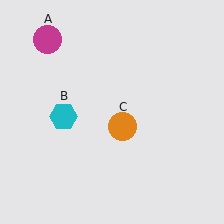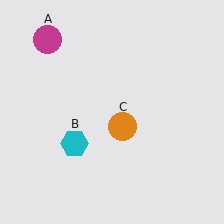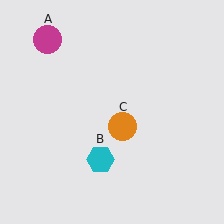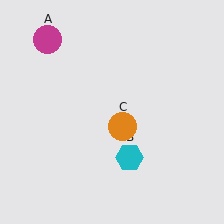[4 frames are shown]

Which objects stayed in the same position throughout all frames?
Magenta circle (object A) and orange circle (object C) remained stationary.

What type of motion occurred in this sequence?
The cyan hexagon (object B) rotated counterclockwise around the center of the scene.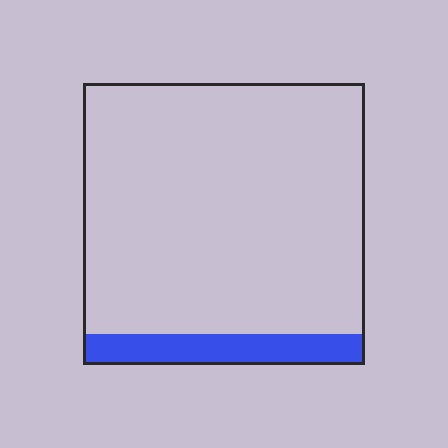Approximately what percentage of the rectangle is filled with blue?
Approximately 10%.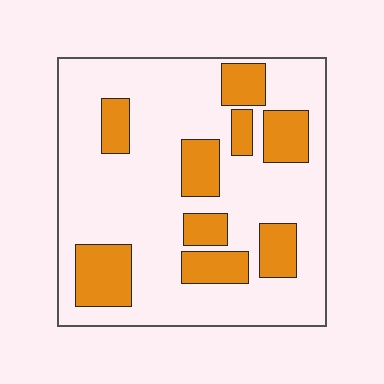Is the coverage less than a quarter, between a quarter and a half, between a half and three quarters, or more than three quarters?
Between a quarter and a half.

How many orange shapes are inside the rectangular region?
9.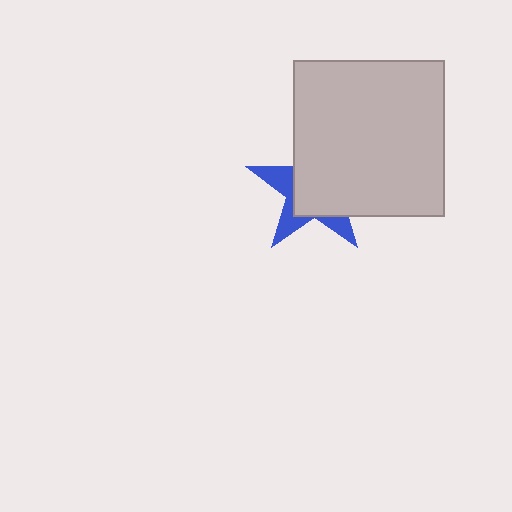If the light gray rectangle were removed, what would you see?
You would see the complete blue star.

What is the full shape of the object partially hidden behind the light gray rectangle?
The partially hidden object is a blue star.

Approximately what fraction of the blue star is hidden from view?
Roughly 66% of the blue star is hidden behind the light gray rectangle.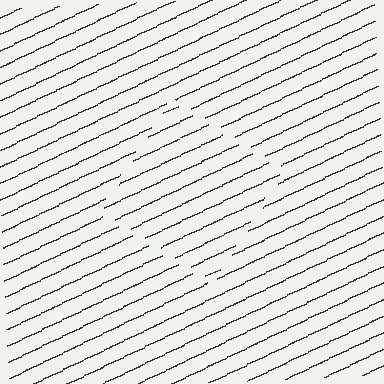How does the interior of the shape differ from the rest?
The interior of the shape contains the same grating, shifted by half a period — the contour is defined by the phase discontinuity where line-ends from the inner and outer gratings abut.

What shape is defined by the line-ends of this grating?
An illusory square. The interior of the shape contains the same grating, shifted by half a period — the contour is defined by the phase discontinuity where line-ends from the inner and outer gratings abut.